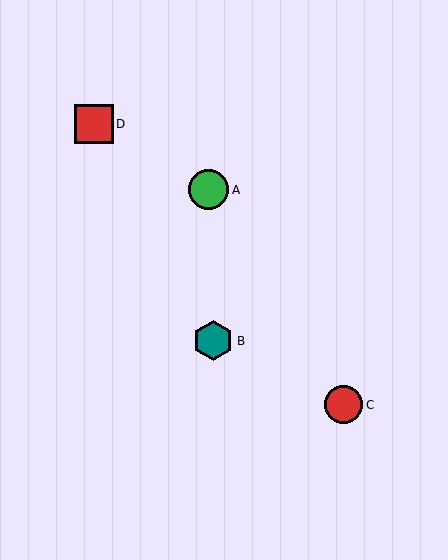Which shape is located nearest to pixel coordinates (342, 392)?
The red circle (labeled C) at (344, 405) is nearest to that location.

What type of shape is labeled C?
Shape C is a red circle.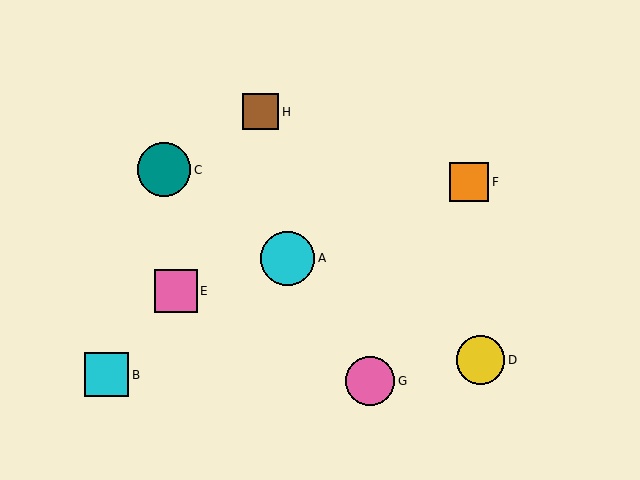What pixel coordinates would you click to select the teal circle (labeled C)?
Click at (164, 170) to select the teal circle C.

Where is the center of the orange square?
The center of the orange square is at (469, 182).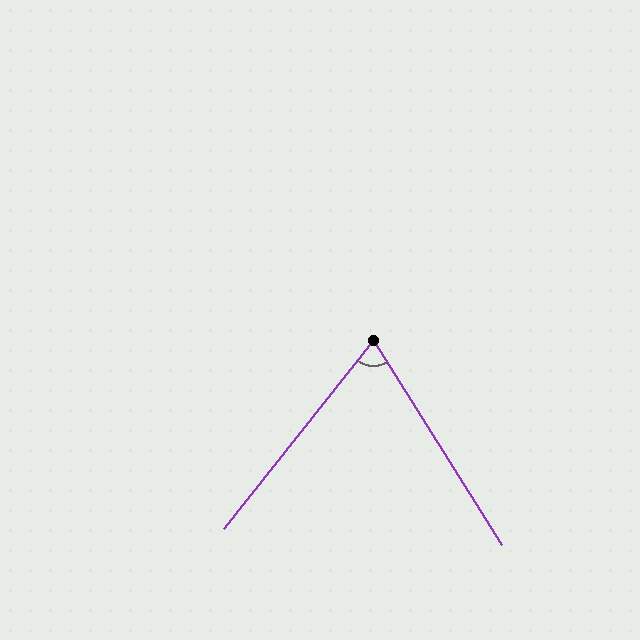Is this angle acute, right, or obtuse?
It is acute.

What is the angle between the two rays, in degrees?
Approximately 71 degrees.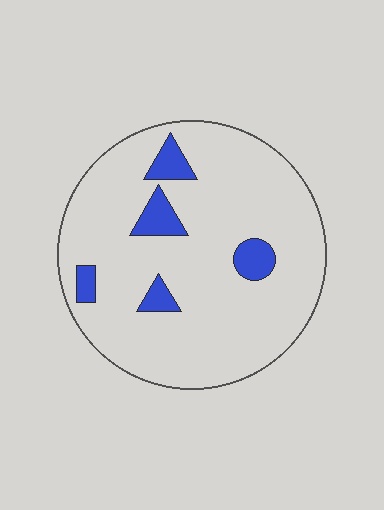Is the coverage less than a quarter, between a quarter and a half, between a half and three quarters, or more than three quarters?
Less than a quarter.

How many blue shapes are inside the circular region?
5.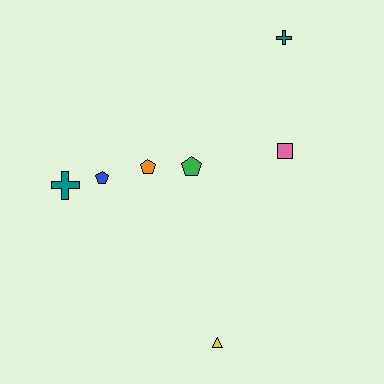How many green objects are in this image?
There is 1 green object.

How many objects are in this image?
There are 7 objects.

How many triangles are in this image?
There is 1 triangle.